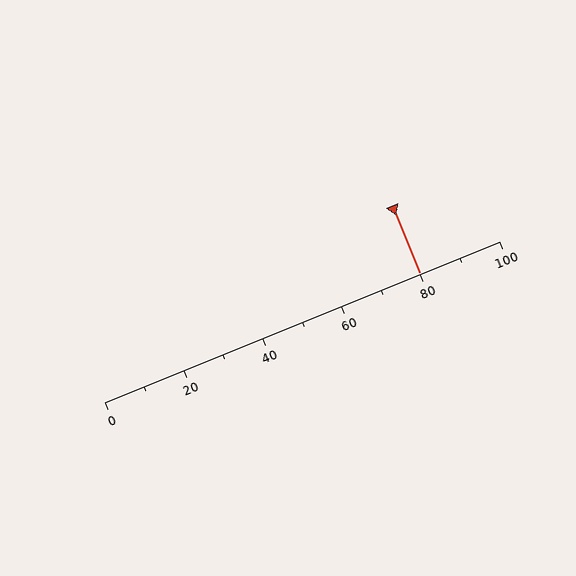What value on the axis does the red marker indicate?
The marker indicates approximately 80.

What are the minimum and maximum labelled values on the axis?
The axis runs from 0 to 100.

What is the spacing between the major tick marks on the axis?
The major ticks are spaced 20 apart.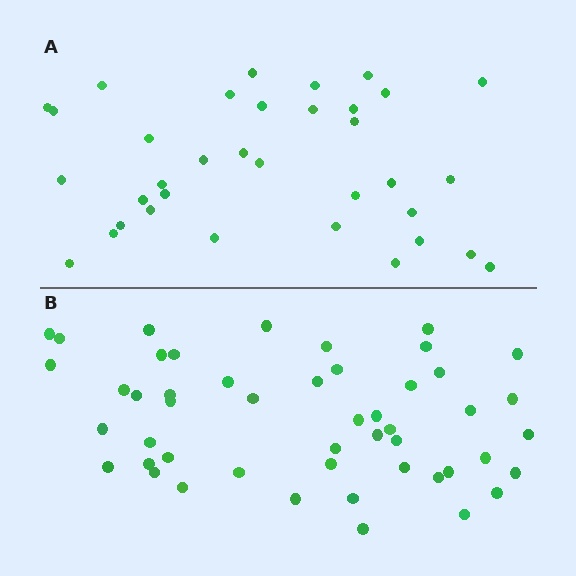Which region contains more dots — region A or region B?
Region B (the bottom region) has more dots.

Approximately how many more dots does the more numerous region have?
Region B has approximately 15 more dots than region A.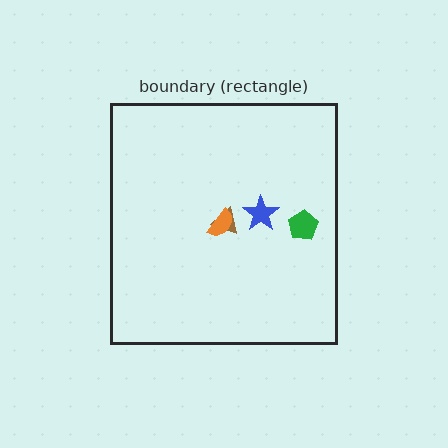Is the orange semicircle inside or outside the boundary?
Inside.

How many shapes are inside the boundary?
4 inside, 0 outside.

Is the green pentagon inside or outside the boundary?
Inside.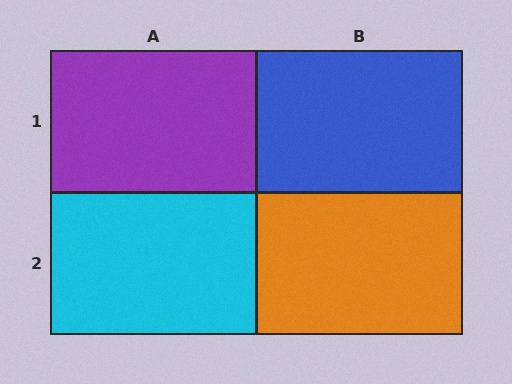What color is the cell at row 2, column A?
Cyan.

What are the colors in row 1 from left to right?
Purple, blue.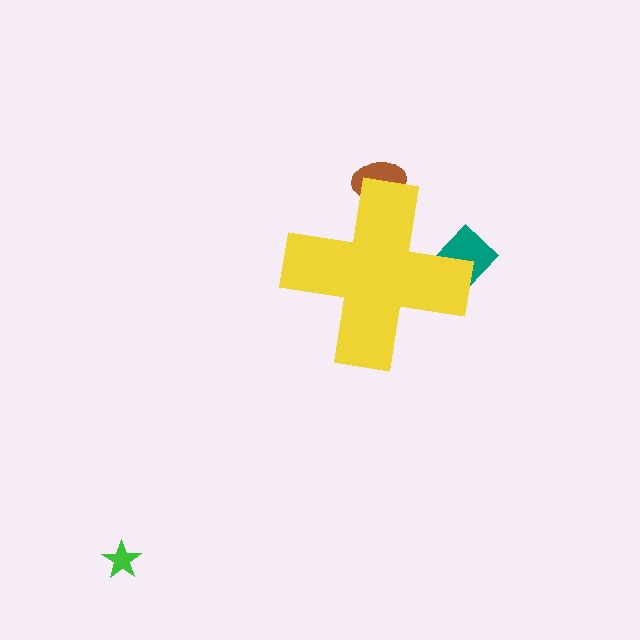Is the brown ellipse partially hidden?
Yes, the brown ellipse is partially hidden behind the yellow cross.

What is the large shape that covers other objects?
A yellow cross.